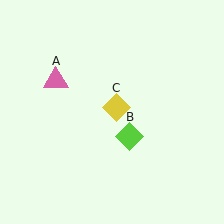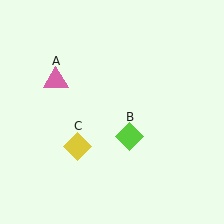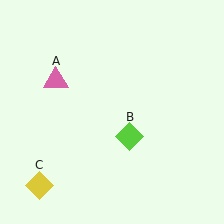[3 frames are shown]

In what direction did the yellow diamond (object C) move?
The yellow diamond (object C) moved down and to the left.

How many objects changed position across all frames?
1 object changed position: yellow diamond (object C).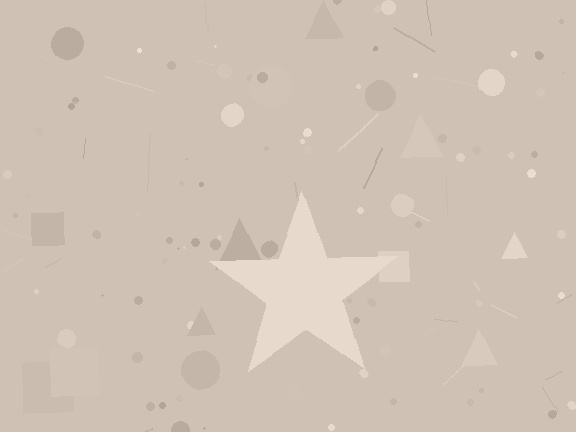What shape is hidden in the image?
A star is hidden in the image.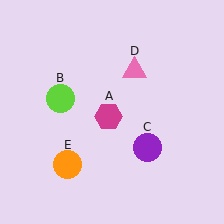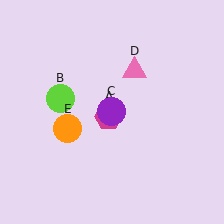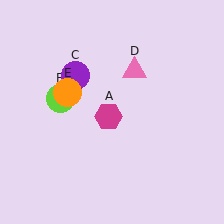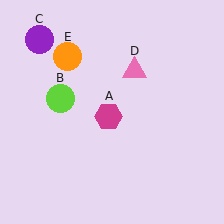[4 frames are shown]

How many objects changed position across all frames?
2 objects changed position: purple circle (object C), orange circle (object E).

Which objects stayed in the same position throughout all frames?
Magenta hexagon (object A) and lime circle (object B) and pink triangle (object D) remained stationary.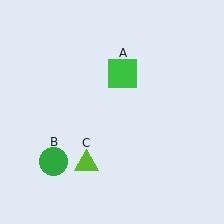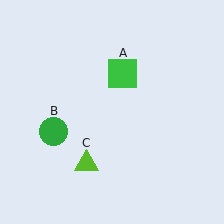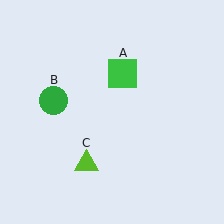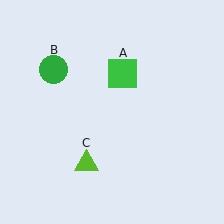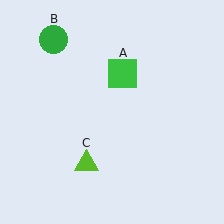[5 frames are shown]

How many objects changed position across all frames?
1 object changed position: green circle (object B).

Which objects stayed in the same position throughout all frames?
Green square (object A) and lime triangle (object C) remained stationary.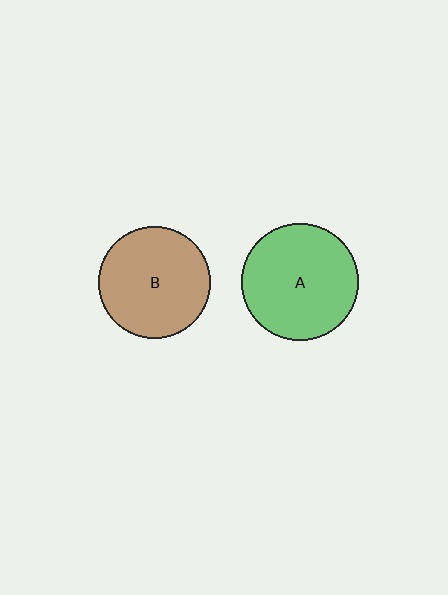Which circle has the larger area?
Circle A (green).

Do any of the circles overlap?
No, none of the circles overlap.